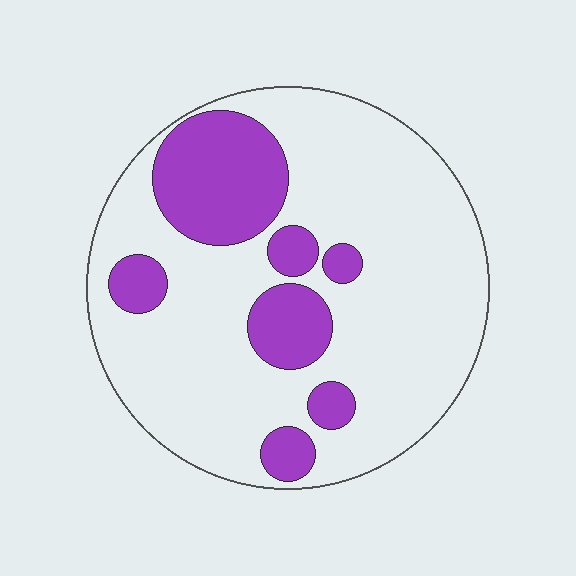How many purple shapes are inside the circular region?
7.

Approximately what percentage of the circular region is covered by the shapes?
Approximately 25%.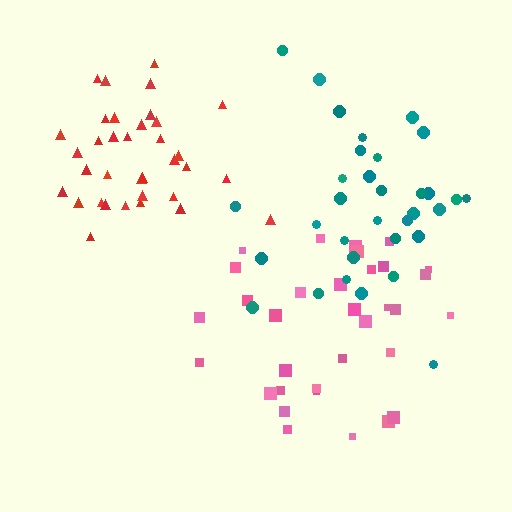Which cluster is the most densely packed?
Red.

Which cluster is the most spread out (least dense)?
Pink.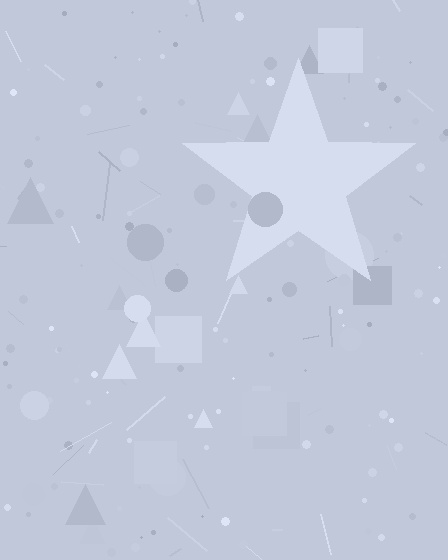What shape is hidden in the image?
A star is hidden in the image.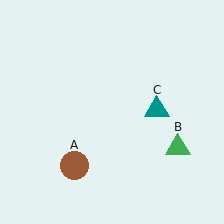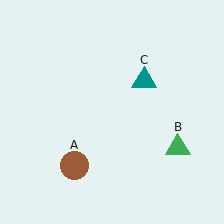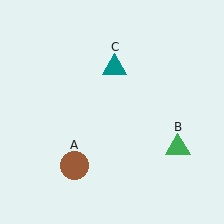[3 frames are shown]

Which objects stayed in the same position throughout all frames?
Brown circle (object A) and green triangle (object B) remained stationary.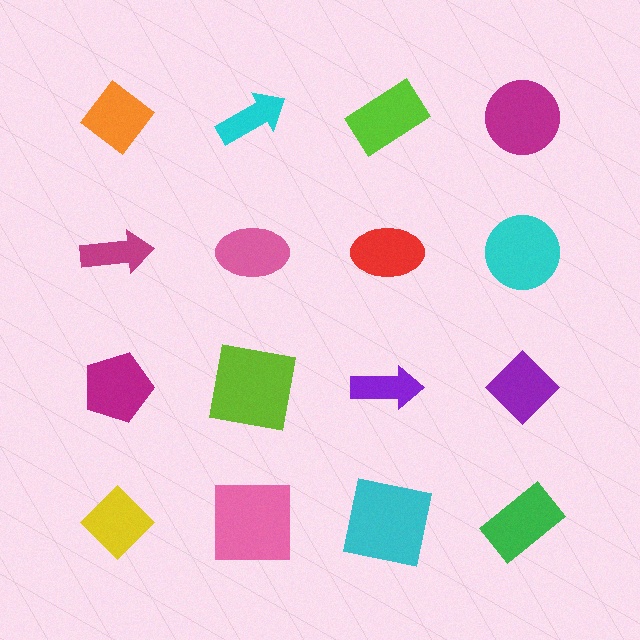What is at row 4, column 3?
A cyan square.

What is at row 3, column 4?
A purple diamond.